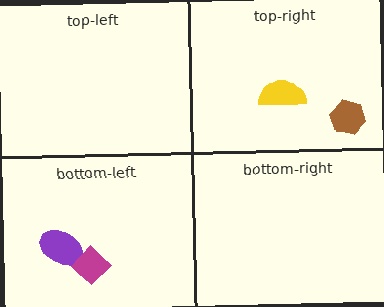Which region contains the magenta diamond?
The bottom-left region.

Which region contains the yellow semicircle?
The top-right region.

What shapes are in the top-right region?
The yellow semicircle, the brown hexagon.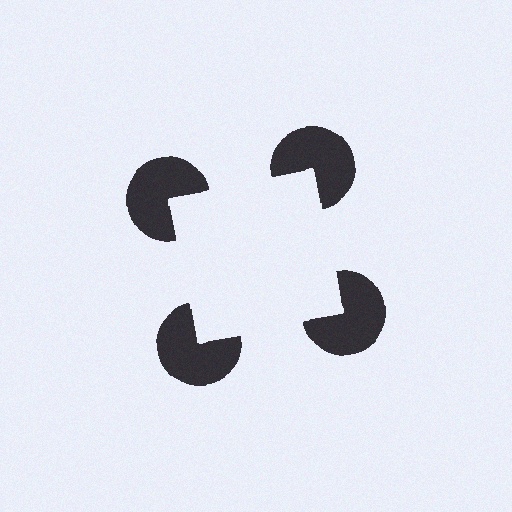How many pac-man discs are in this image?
There are 4 — one at each vertex of the illusory square.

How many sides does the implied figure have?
4 sides.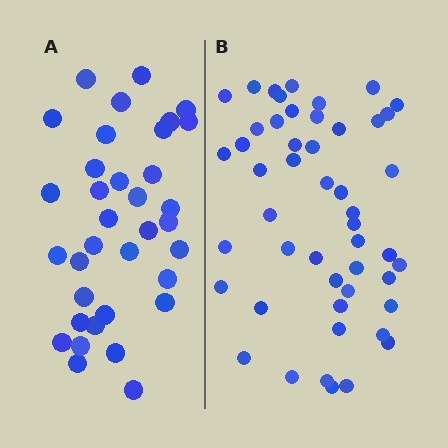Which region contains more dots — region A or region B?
Region B (the right region) has more dots.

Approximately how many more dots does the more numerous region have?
Region B has approximately 15 more dots than region A.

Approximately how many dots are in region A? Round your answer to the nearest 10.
About 40 dots. (The exact count is 35, which rounds to 40.)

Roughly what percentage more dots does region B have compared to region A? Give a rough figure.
About 40% more.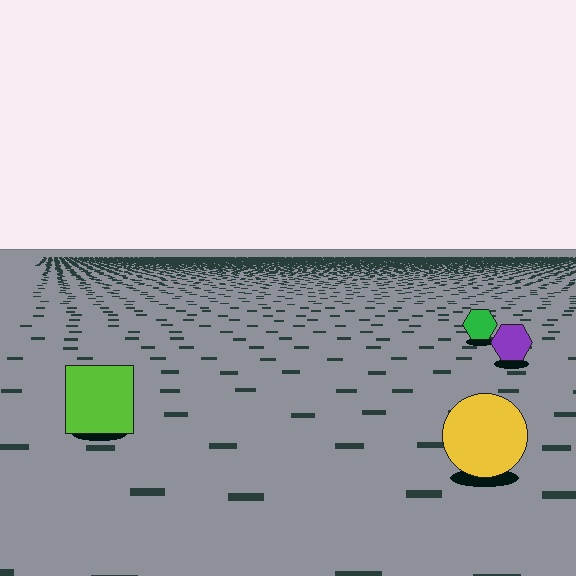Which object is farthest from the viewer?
The green hexagon is farthest from the viewer. It appears smaller and the ground texture around it is denser.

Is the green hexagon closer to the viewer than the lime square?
No. The lime square is closer — you can tell from the texture gradient: the ground texture is coarser near it.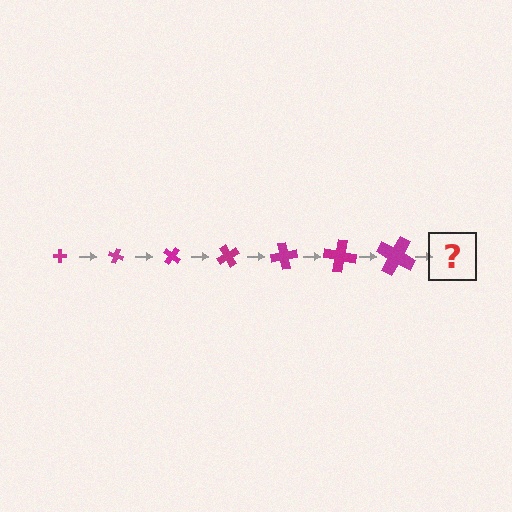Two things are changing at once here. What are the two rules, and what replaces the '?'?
The two rules are that the cross grows larger each step and it rotates 20 degrees each step. The '?' should be a cross, larger than the previous one and rotated 140 degrees from the start.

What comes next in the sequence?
The next element should be a cross, larger than the previous one and rotated 140 degrees from the start.